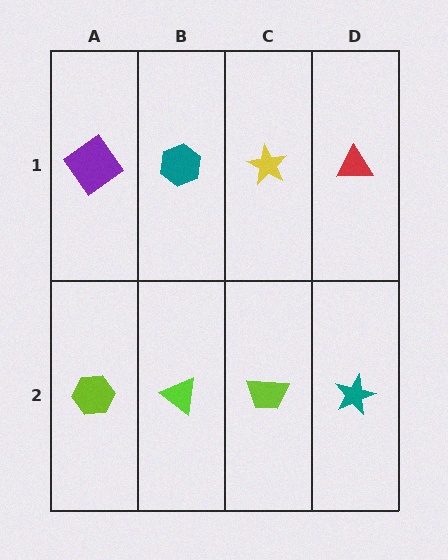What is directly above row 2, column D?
A red triangle.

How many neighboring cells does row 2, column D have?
2.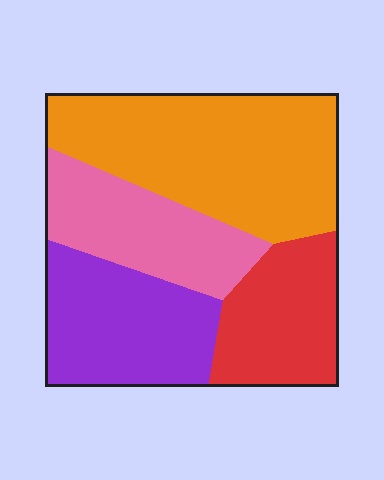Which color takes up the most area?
Orange, at roughly 40%.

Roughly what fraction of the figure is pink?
Pink takes up less than a quarter of the figure.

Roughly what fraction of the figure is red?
Red takes up less than a quarter of the figure.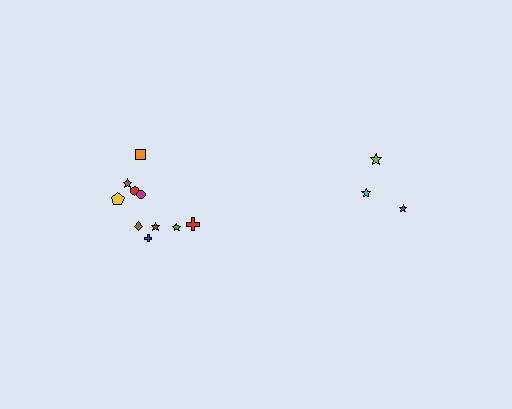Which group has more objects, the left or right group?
The left group.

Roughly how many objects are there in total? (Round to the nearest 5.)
Roughly 15 objects in total.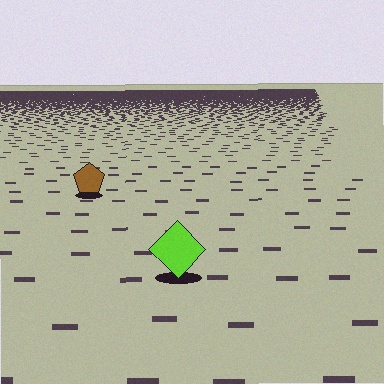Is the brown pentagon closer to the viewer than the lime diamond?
No. The lime diamond is closer — you can tell from the texture gradient: the ground texture is coarser near it.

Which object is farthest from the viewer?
The brown pentagon is farthest from the viewer. It appears smaller and the ground texture around it is denser.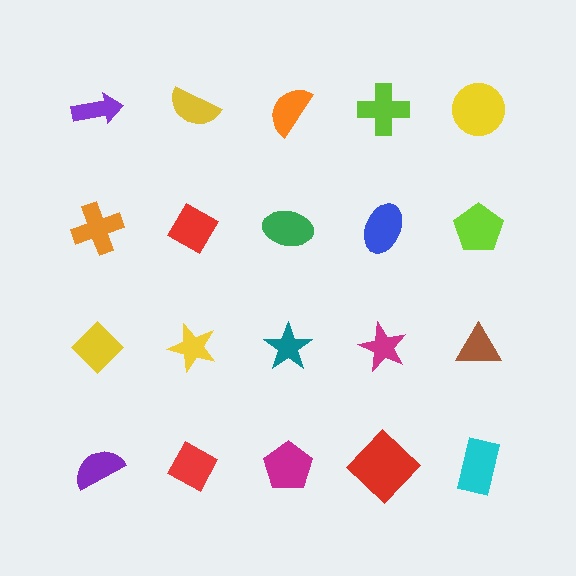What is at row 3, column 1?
A yellow diamond.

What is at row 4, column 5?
A cyan rectangle.